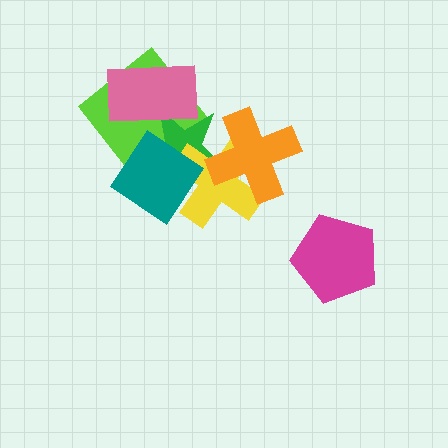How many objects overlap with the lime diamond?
3 objects overlap with the lime diamond.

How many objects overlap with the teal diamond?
3 objects overlap with the teal diamond.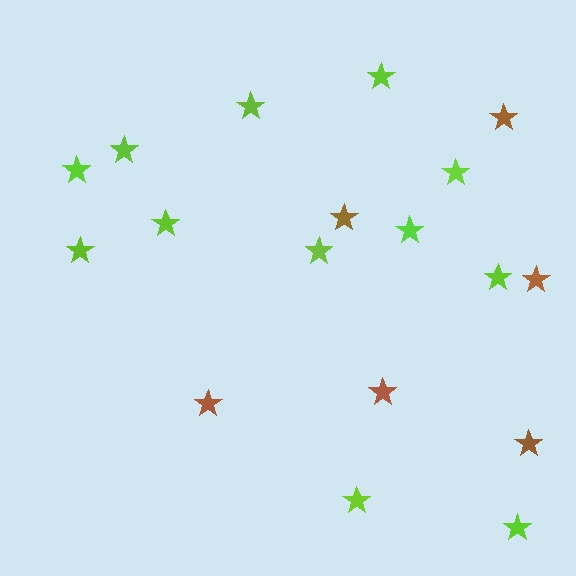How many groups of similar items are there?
There are 2 groups: one group of lime stars (12) and one group of brown stars (6).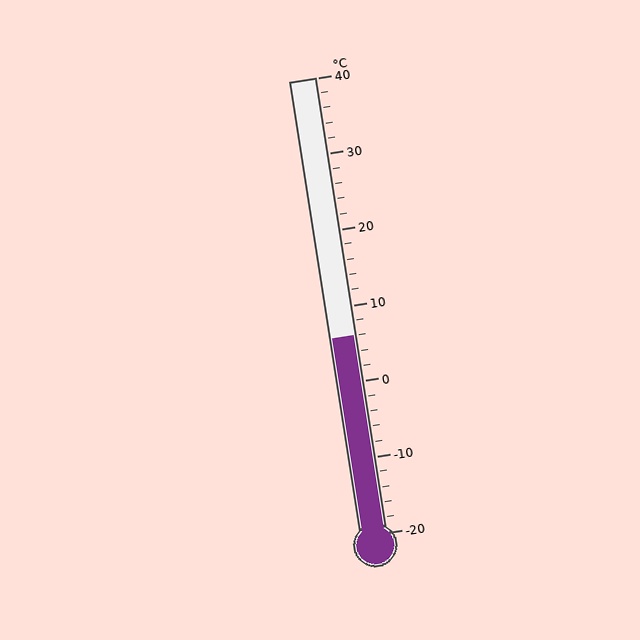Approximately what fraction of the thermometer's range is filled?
The thermometer is filled to approximately 45% of its range.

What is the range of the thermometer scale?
The thermometer scale ranges from -20°C to 40°C.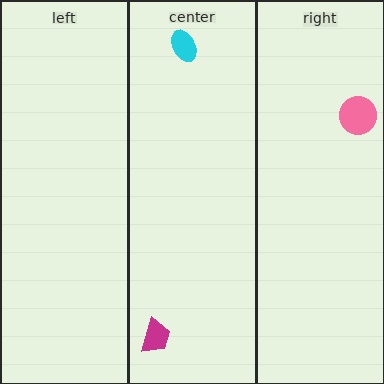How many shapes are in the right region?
1.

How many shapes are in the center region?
2.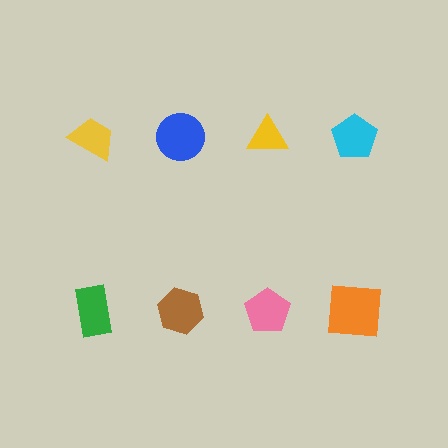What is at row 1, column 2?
A blue circle.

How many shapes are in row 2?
4 shapes.